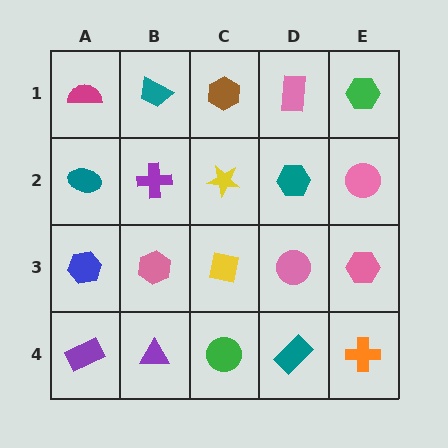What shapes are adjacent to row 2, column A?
A magenta semicircle (row 1, column A), a blue hexagon (row 3, column A), a purple cross (row 2, column B).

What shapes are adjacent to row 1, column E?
A pink circle (row 2, column E), a pink rectangle (row 1, column D).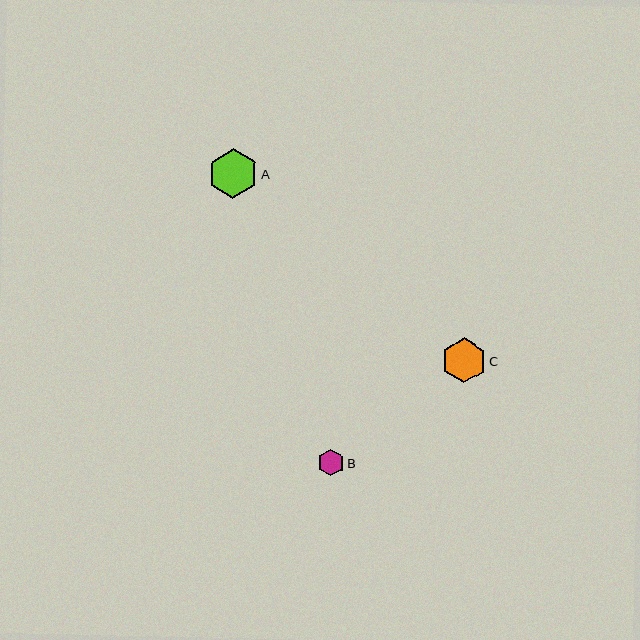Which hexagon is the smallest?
Hexagon B is the smallest with a size of approximately 26 pixels.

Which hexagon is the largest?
Hexagon A is the largest with a size of approximately 50 pixels.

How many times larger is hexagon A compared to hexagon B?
Hexagon A is approximately 1.9 times the size of hexagon B.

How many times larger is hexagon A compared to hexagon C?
Hexagon A is approximately 1.1 times the size of hexagon C.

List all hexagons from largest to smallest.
From largest to smallest: A, C, B.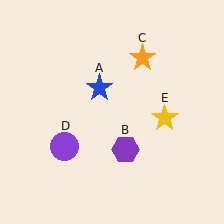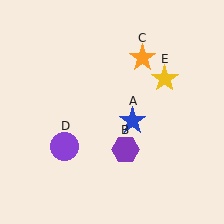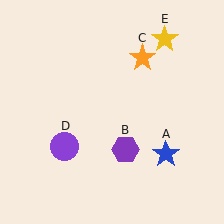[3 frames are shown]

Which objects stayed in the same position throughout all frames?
Purple hexagon (object B) and orange star (object C) and purple circle (object D) remained stationary.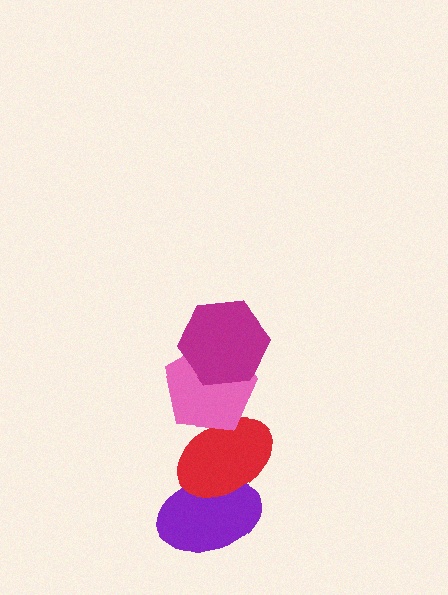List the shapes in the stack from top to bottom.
From top to bottom: the magenta hexagon, the pink pentagon, the red ellipse, the purple ellipse.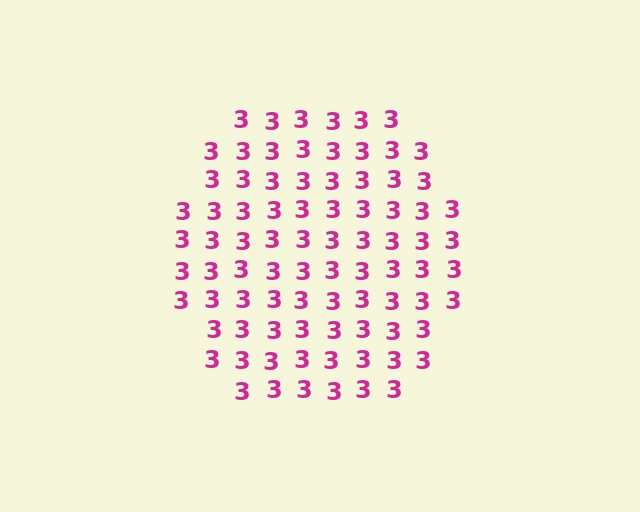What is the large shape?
The large shape is a hexagon.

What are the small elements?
The small elements are digit 3's.